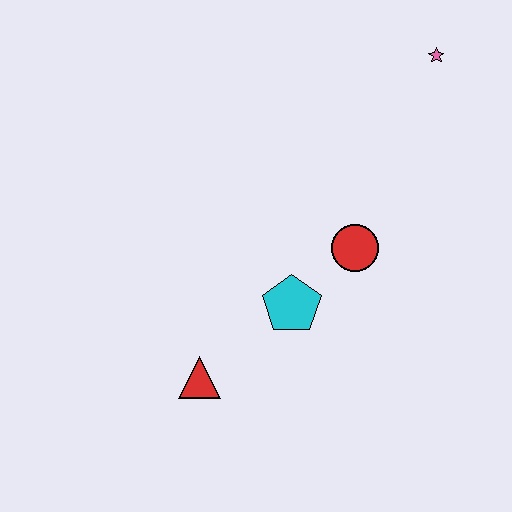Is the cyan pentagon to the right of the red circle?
No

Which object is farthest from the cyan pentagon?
The pink star is farthest from the cyan pentagon.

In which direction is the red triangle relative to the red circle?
The red triangle is to the left of the red circle.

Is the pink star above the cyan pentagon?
Yes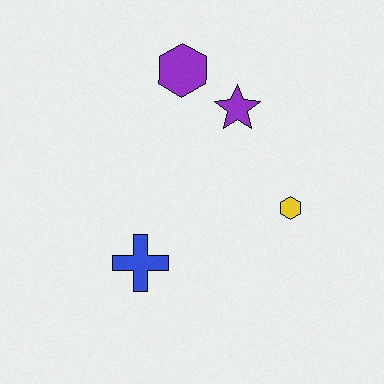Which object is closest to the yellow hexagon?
The purple star is closest to the yellow hexagon.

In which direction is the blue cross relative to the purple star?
The blue cross is below the purple star.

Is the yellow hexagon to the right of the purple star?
Yes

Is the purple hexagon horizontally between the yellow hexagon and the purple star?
No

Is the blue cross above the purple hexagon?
No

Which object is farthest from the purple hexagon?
The blue cross is farthest from the purple hexagon.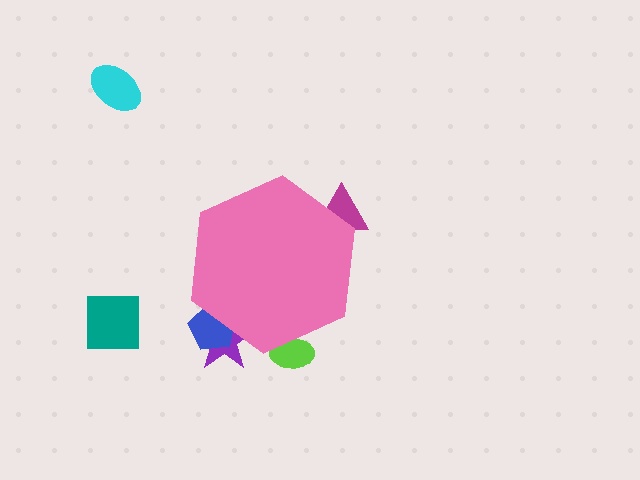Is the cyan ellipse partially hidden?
No, the cyan ellipse is fully visible.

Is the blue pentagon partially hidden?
Yes, the blue pentagon is partially hidden behind the pink hexagon.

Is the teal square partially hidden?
No, the teal square is fully visible.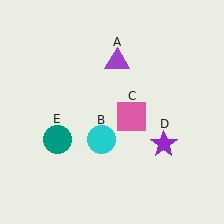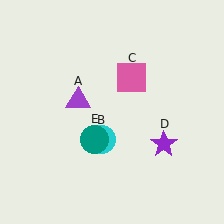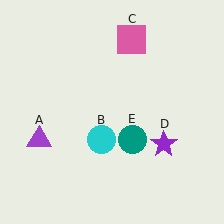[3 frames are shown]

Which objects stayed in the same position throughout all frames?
Cyan circle (object B) and purple star (object D) remained stationary.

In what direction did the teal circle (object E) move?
The teal circle (object E) moved right.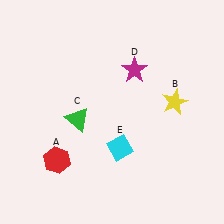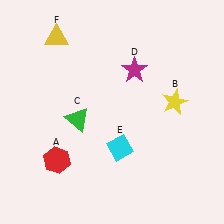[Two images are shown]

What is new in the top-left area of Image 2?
A yellow triangle (F) was added in the top-left area of Image 2.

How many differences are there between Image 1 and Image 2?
There is 1 difference between the two images.